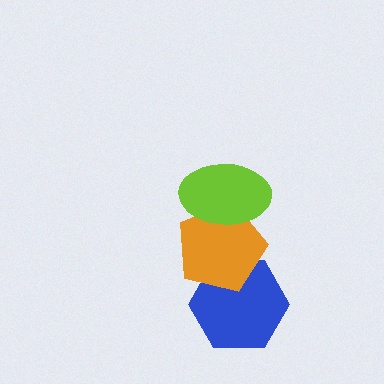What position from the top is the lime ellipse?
The lime ellipse is 1st from the top.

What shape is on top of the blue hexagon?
The orange pentagon is on top of the blue hexagon.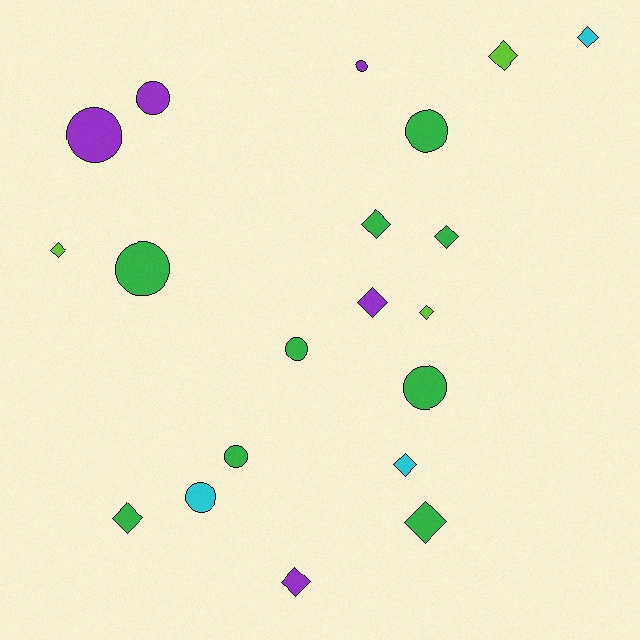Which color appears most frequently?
Green, with 9 objects.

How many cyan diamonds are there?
There are 2 cyan diamonds.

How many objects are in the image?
There are 20 objects.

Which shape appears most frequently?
Diamond, with 11 objects.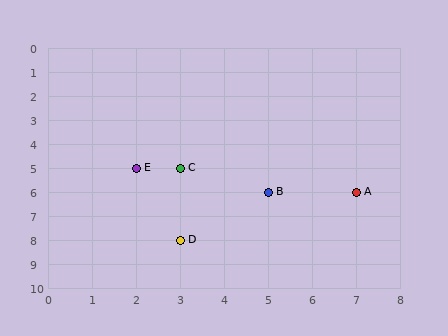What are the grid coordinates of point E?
Point E is at grid coordinates (2, 5).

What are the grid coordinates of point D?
Point D is at grid coordinates (3, 8).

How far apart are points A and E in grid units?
Points A and E are 5 columns and 1 row apart (about 5.1 grid units diagonally).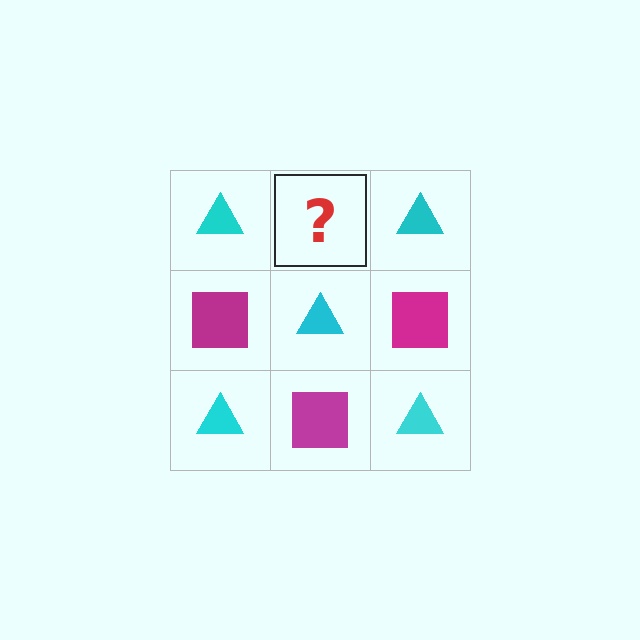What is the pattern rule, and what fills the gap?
The rule is that it alternates cyan triangle and magenta square in a checkerboard pattern. The gap should be filled with a magenta square.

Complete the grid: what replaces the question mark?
The question mark should be replaced with a magenta square.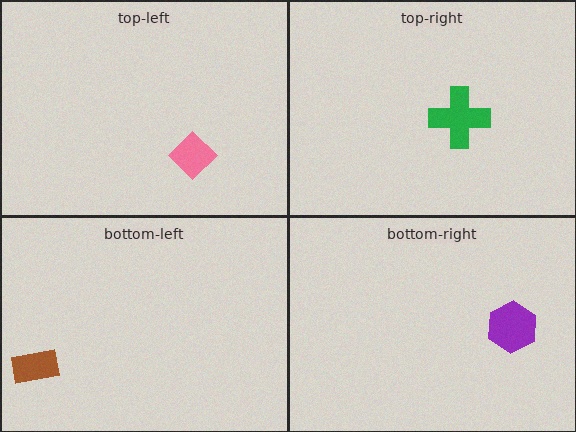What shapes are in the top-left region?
The pink diamond.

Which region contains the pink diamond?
The top-left region.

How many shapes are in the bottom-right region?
1.